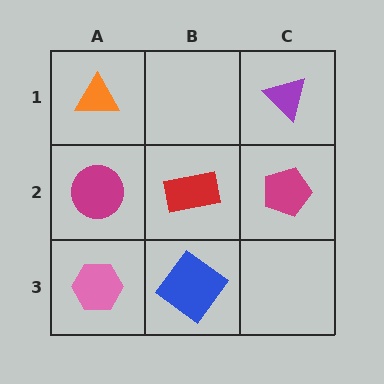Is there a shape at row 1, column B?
No, that cell is empty.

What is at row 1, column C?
A purple triangle.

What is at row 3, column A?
A pink hexagon.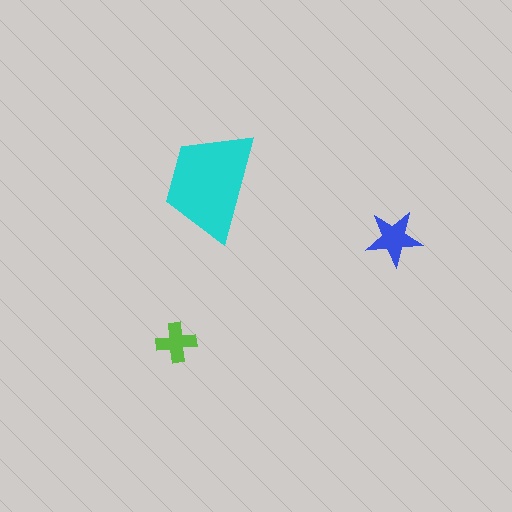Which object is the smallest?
The lime cross.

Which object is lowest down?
The lime cross is bottommost.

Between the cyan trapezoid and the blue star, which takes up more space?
The cyan trapezoid.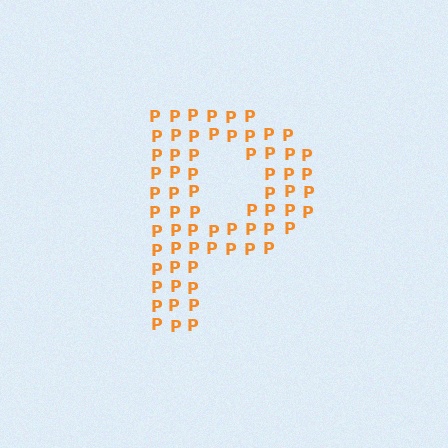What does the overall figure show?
The overall figure shows the letter P.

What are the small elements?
The small elements are letter P's.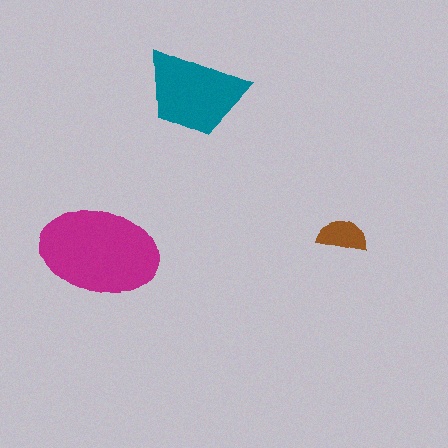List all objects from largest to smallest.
The magenta ellipse, the teal trapezoid, the brown semicircle.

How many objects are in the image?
There are 3 objects in the image.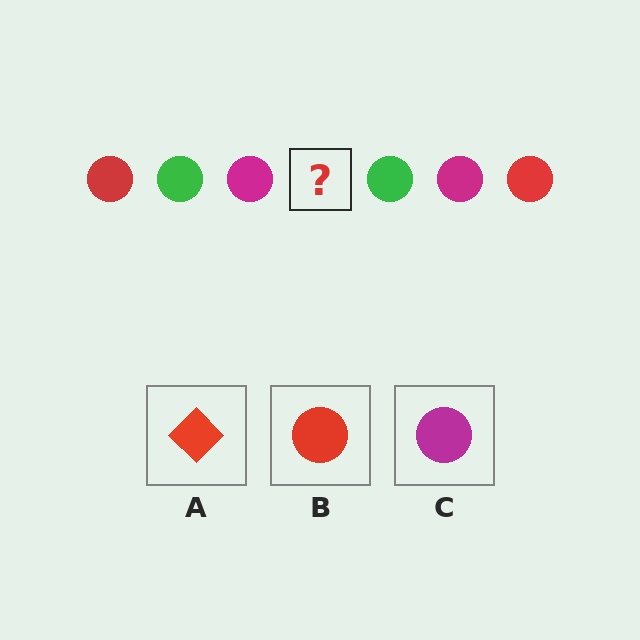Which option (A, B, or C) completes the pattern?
B.